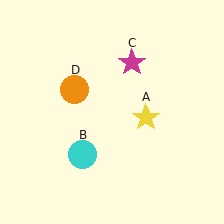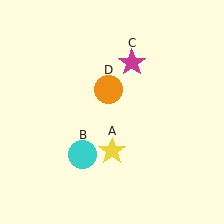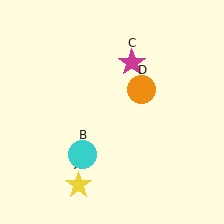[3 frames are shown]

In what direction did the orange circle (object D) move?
The orange circle (object D) moved right.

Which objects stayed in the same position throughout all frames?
Cyan circle (object B) and magenta star (object C) remained stationary.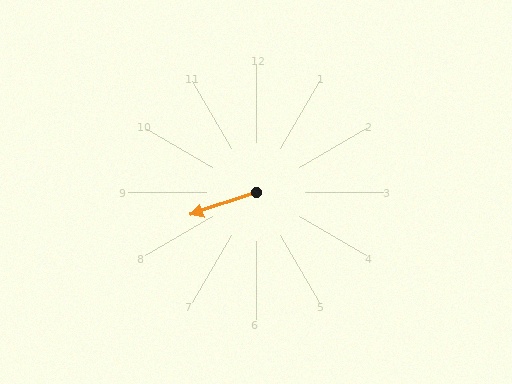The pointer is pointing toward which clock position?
Roughly 8 o'clock.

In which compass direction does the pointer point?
West.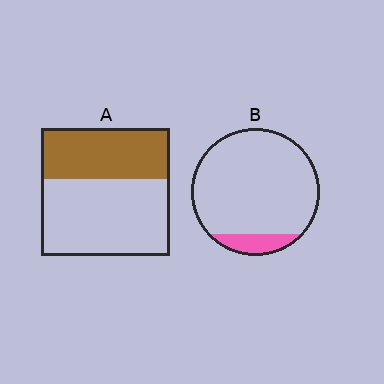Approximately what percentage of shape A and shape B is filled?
A is approximately 40% and B is approximately 10%.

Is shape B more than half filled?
No.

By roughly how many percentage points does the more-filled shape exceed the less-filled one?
By roughly 30 percentage points (A over B).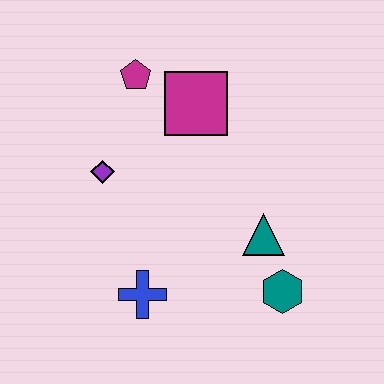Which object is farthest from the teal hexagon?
The magenta pentagon is farthest from the teal hexagon.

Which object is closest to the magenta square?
The magenta pentagon is closest to the magenta square.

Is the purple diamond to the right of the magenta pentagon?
No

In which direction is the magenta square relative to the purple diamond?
The magenta square is to the right of the purple diamond.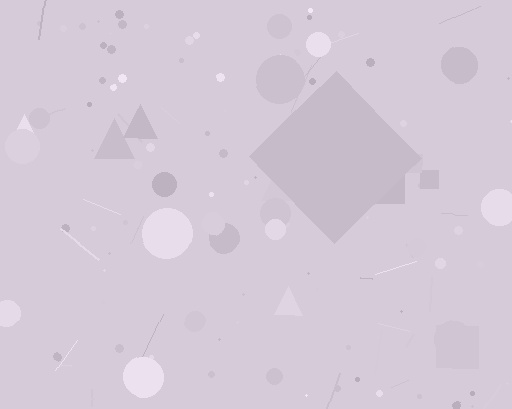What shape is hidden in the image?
A diamond is hidden in the image.